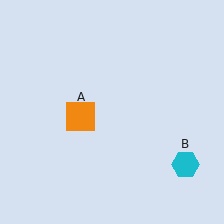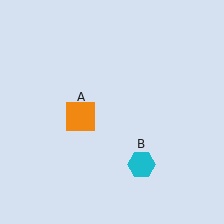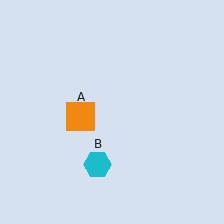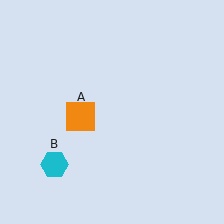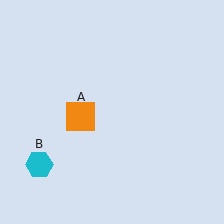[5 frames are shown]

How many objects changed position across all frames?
1 object changed position: cyan hexagon (object B).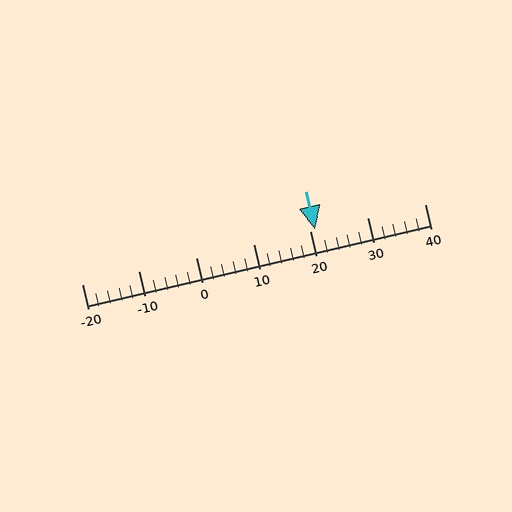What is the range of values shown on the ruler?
The ruler shows values from -20 to 40.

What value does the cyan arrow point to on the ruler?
The cyan arrow points to approximately 21.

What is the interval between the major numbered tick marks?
The major tick marks are spaced 10 units apart.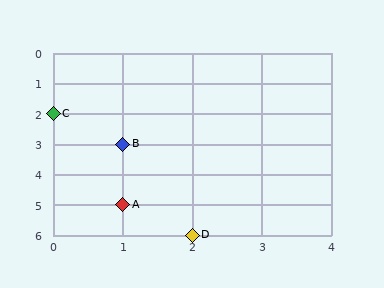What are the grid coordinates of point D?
Point D is at grid coordinates (2, 6).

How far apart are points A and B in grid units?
Points A and B are 2 rows apart.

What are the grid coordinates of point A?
Point A is at grid coordinates (1, 5).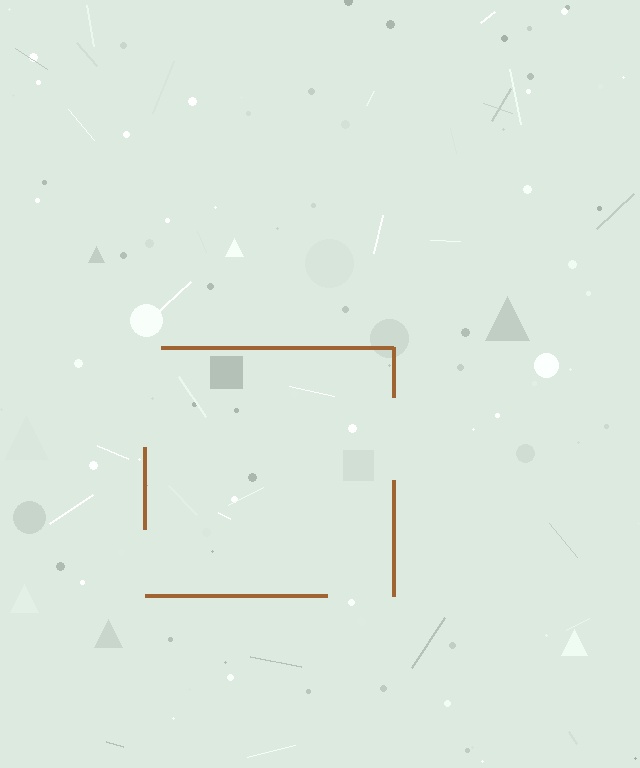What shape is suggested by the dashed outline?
The dashed outline suggests a square.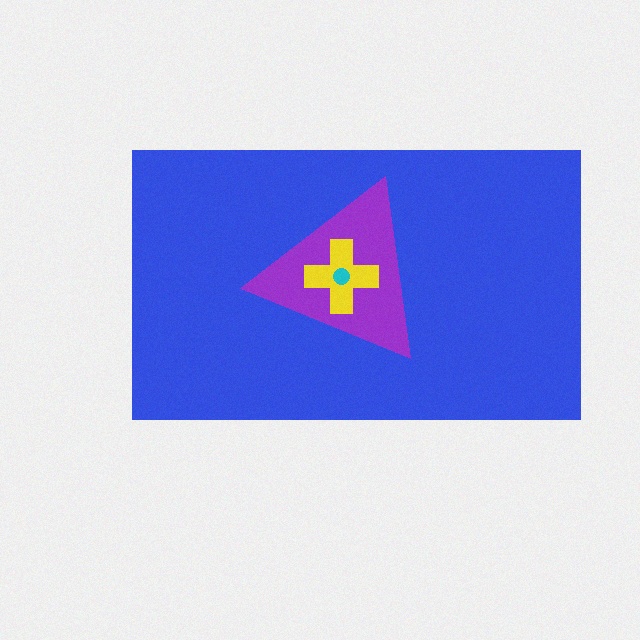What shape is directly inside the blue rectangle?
The purple triangle.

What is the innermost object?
The cyan circle.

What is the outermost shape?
The blue rectangle.